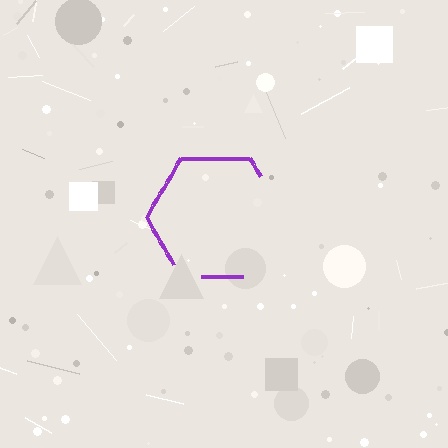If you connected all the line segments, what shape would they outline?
They would outline a hexagon.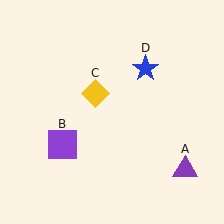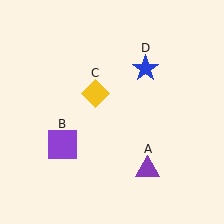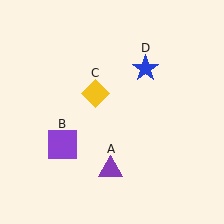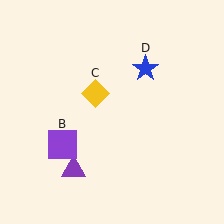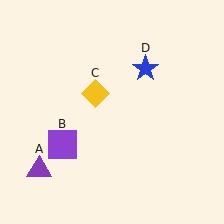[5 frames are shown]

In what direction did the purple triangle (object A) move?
The purple triangle (object A) moved left.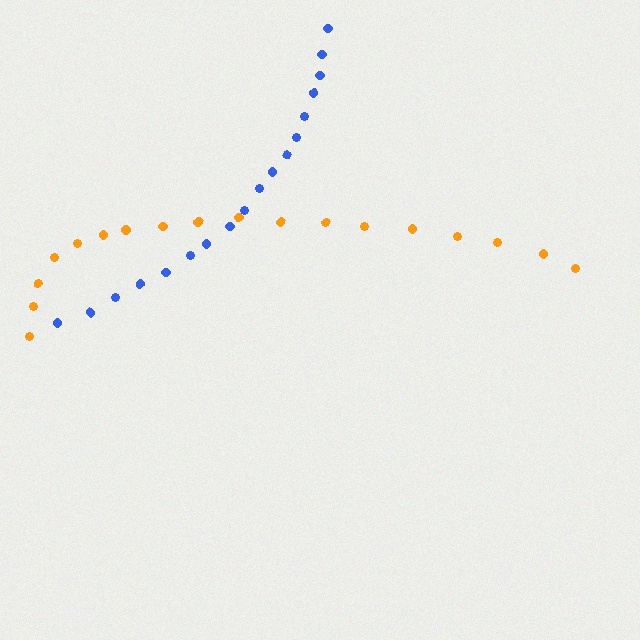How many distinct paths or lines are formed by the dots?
There are 2 distinct paths.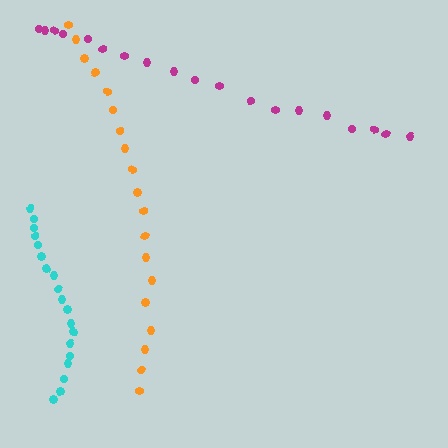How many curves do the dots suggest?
There are 3 distinct paths.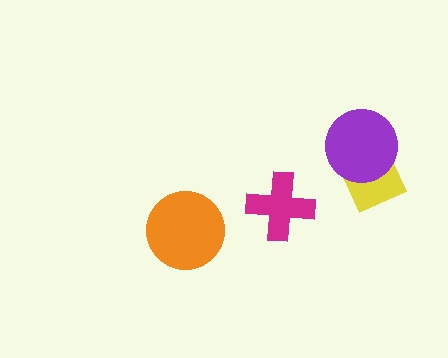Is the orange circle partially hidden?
No, no other shape covers it.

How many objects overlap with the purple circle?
1 object overlaps with the purple circle.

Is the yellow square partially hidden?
Yes, it is partially covered by another shape.